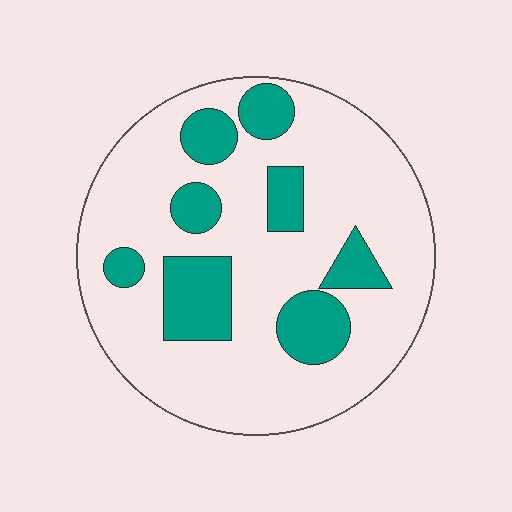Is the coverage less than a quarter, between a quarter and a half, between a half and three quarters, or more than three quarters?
Less than a quarter.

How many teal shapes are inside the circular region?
8.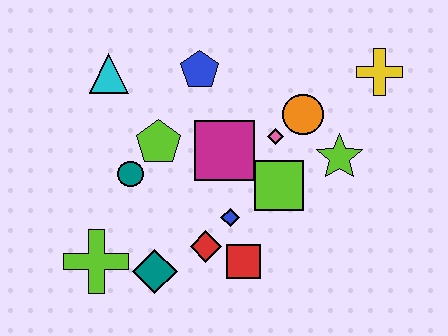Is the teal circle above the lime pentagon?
No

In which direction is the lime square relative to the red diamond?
The lime square is to the right of the red diamond.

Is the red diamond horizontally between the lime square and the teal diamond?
Yes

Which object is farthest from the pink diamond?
The lime cross is farthest from the pink diamond.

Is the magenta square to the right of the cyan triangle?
Yes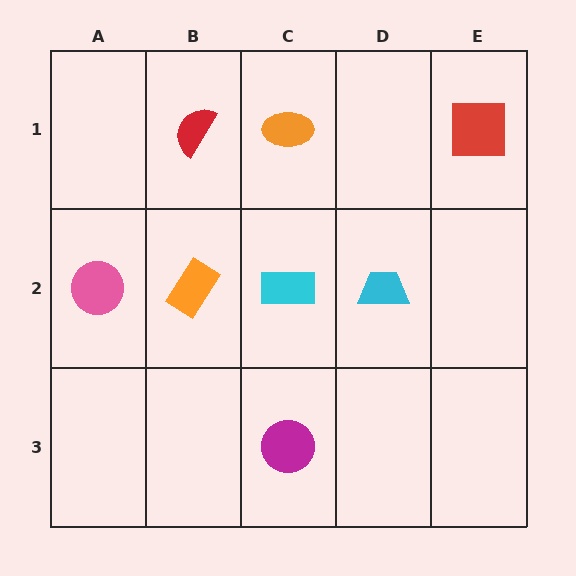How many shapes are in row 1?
3 shapes.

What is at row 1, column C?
An orange ellipse.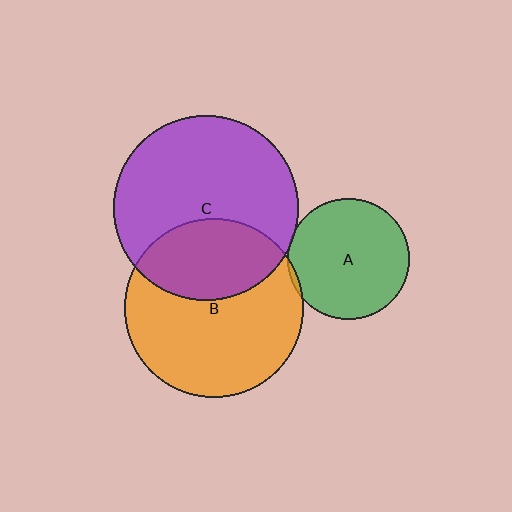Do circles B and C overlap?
Yes.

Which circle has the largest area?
Circle C (purple).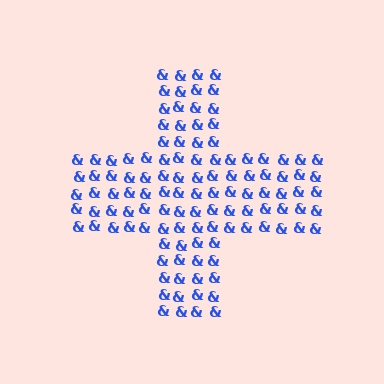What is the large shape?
The large shape is a cross.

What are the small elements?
The small elements are ampersands.